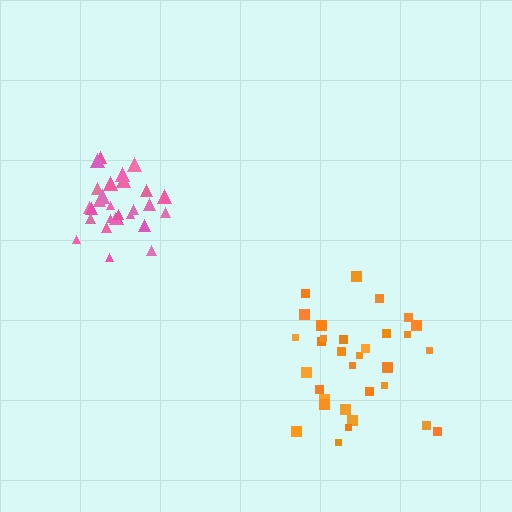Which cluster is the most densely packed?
Pink.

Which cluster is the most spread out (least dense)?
Orange.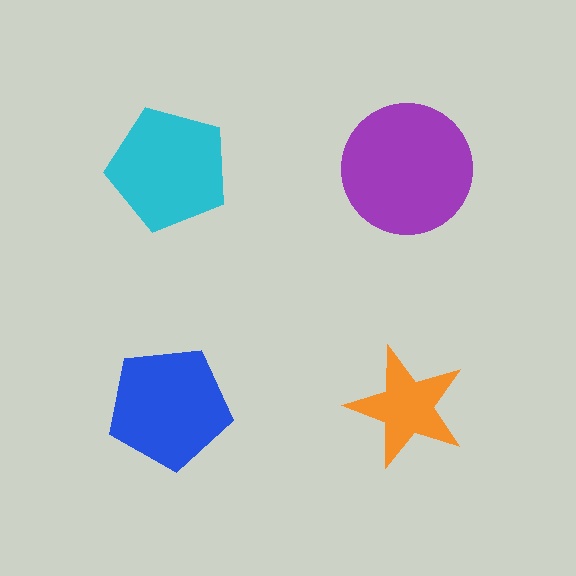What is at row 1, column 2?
A purple circle.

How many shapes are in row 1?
2 shapes.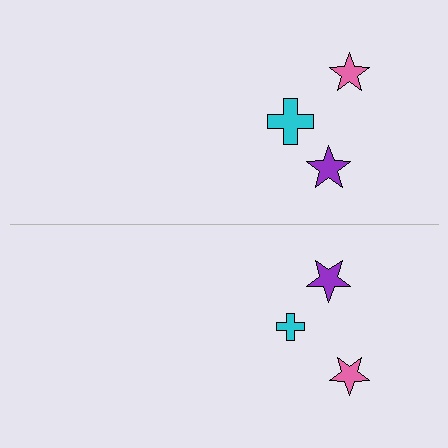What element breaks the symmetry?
The cyan cross on the bottom side has a different size than its mirror counterpart.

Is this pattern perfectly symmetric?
No, the pattern is not perfectly symmetric. The cyan cross on the bottom side has a different size than its mirror counterpart.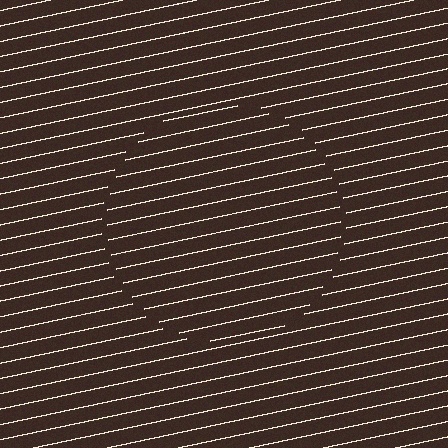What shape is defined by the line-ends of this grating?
An illusory circle. The interior of the shape contains the same grating, shifted by half a period — the contour is defined by the phase discontinuity where line-ends from the inner and outer gratings abut.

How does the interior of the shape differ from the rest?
The interior of the shape contains the same grating, shifted by half a period — the contour is defined by the phase discontinuity where line-ends from the inner and outer gratings abut.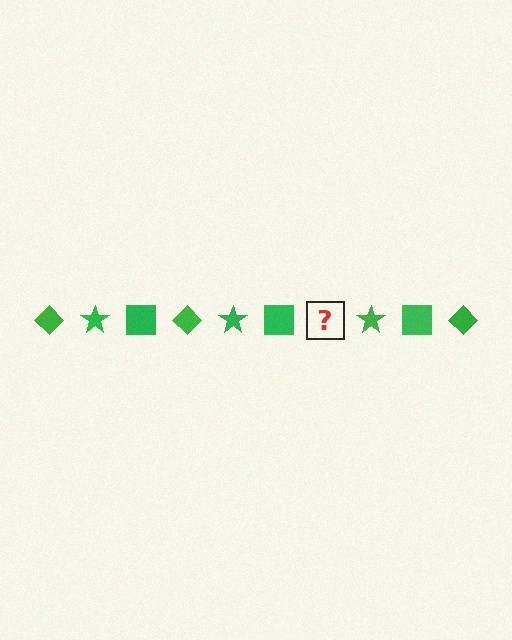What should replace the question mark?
The question mark should be replaced with a green diamond.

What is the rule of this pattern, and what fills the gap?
The rule is that the pattern cycles through diamond, star, square shapes in green. The gap should be filled with a green diamond.